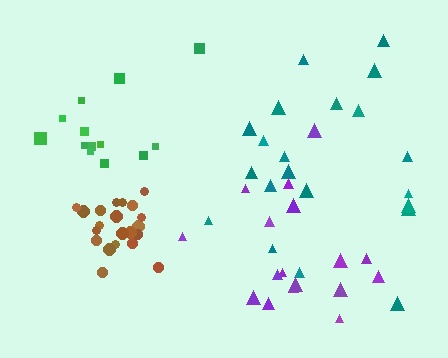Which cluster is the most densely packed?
Brown.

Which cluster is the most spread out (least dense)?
Teal.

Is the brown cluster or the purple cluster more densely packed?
Brown.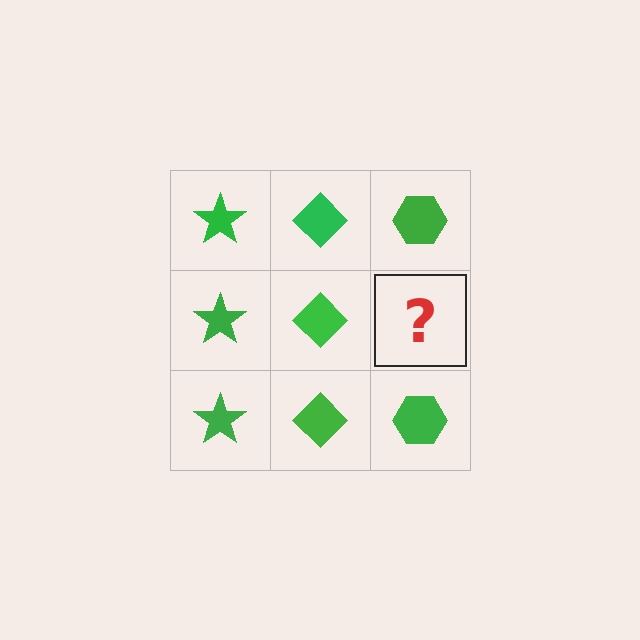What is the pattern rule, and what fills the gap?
The rule is that each column has a consistent shape. The gap should be filled with a green hexagon.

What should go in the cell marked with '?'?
The missing cell should contain a green hexagon.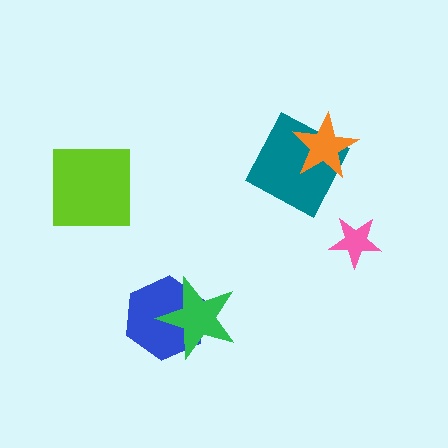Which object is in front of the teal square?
The orange star is in front of the teal square.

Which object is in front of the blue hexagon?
The green star is in front of the blue hexagon.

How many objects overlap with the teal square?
1 object overlaps with the teal square.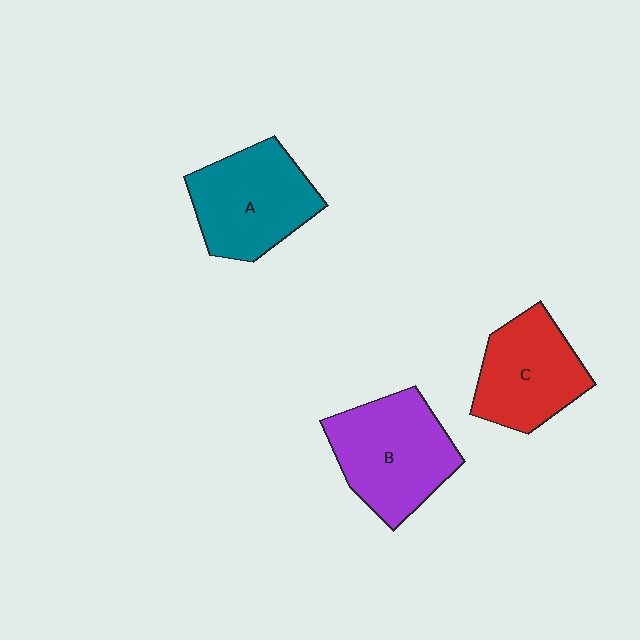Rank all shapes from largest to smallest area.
From largest to smallest: B (purple), A (teal), C (red).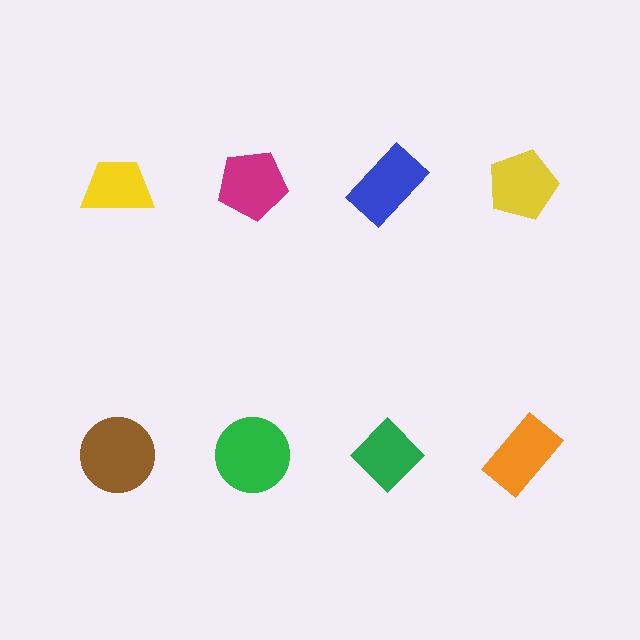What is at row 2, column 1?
A brown circle.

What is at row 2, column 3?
A green diamond.